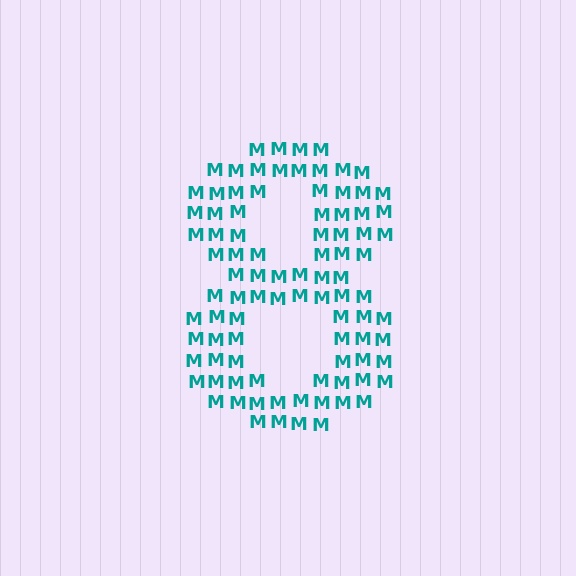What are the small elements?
The small elements are letter M's.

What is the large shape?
The large shape is the digit 8.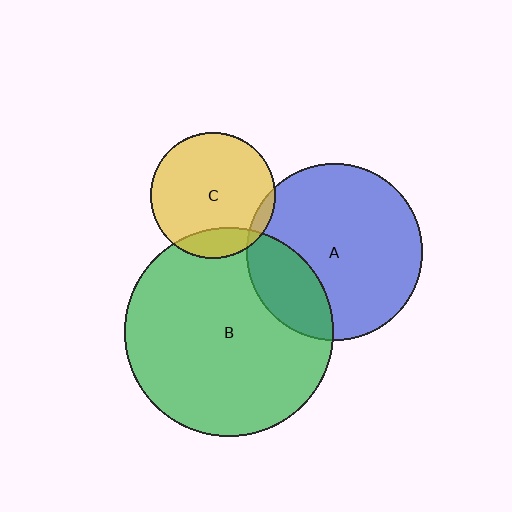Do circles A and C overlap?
Yes.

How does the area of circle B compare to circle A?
Approximately 1.4 times.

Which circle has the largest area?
Circle B (green).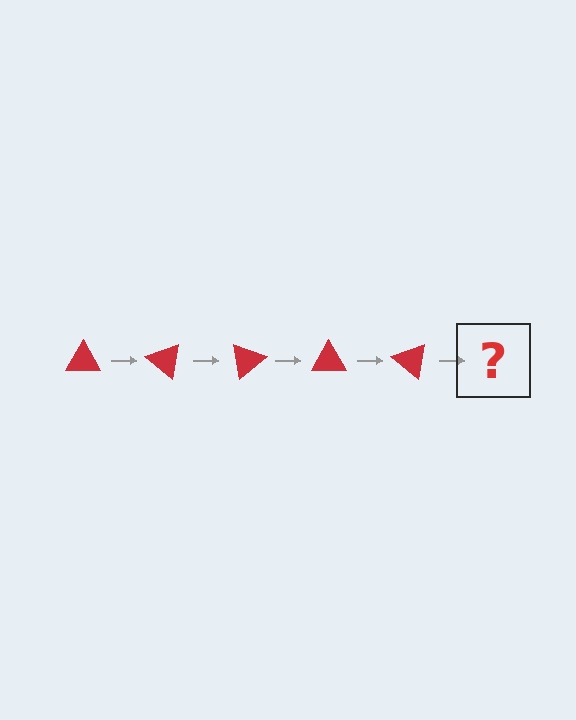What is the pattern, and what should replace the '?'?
The pattern is that the triangle rotates 40 degrees each step. The '?' should be a red triangle rotated 200 degrees.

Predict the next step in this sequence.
The next step is a red triangle rotated 200 degrees.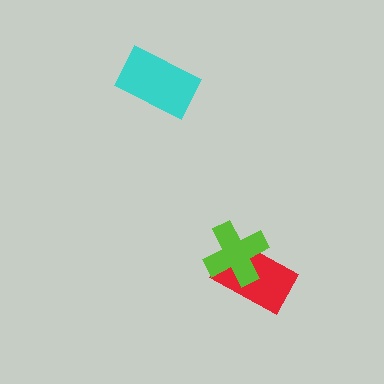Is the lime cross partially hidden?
No, no other shape covers it.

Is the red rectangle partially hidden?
Yes, it is partially covered by another shape.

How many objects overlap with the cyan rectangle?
0 objects overlap with the cyan rectangle.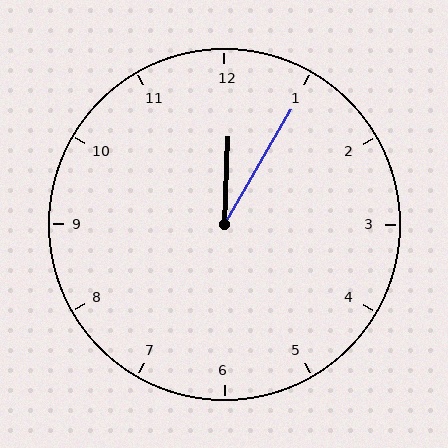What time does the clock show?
12:05.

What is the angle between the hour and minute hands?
Approximately 28 degrees.